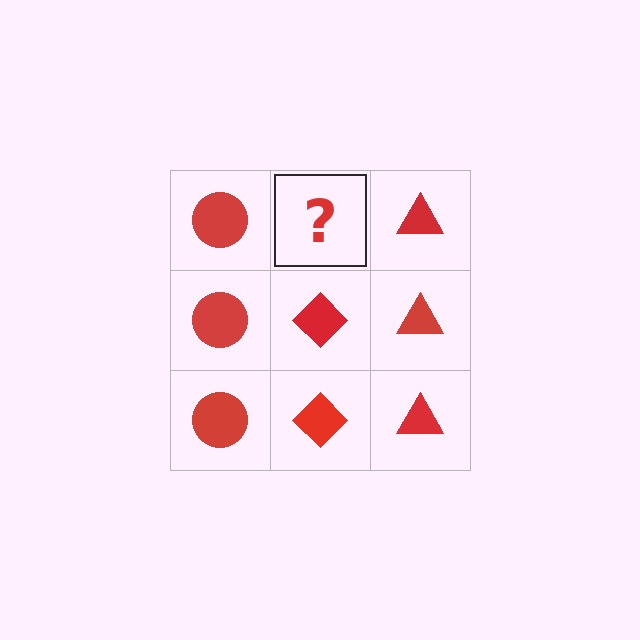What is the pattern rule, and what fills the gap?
The rule is that each column has a consistent shape. The gap should be filled with a red diamond.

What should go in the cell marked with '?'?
The missing cell should contain a red diamond.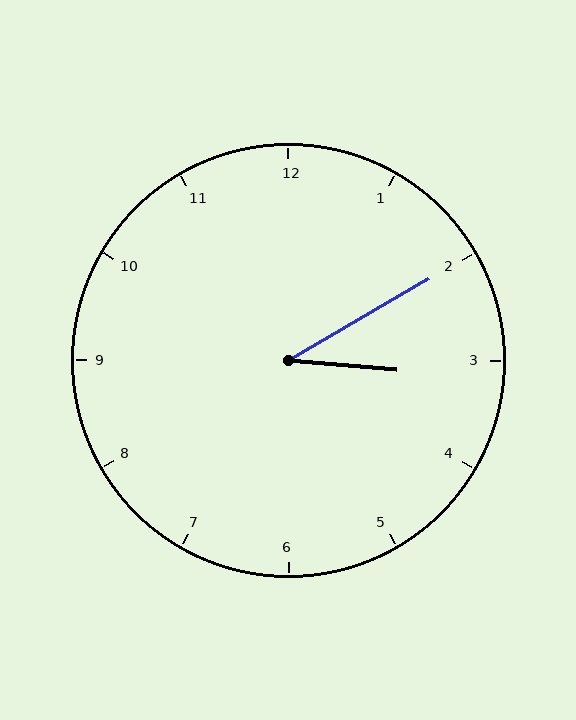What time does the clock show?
3:10.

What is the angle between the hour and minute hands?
Approximately 35 degrees.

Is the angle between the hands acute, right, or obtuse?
It is acute.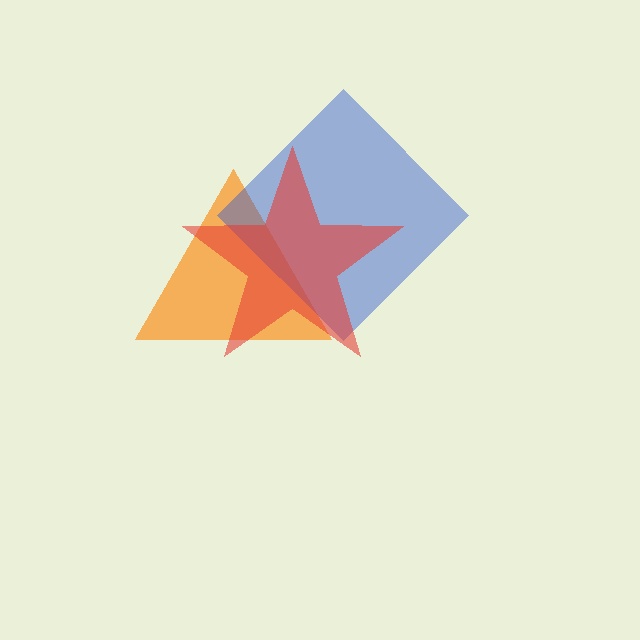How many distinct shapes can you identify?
There are 3 distinct shapes: an orange triangle, a blue diamond, a red star.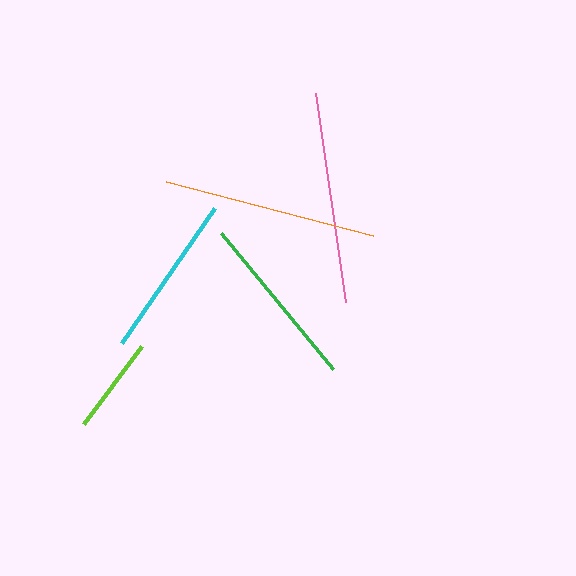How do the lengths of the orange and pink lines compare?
The orange and pink lines are approximately the same length.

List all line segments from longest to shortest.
From longest to shortest: orange, pink, green, cyan, lime.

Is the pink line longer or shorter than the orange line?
The orange line is longer than the pink line.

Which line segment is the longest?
The orange line is the longest at approximately 214 pixels.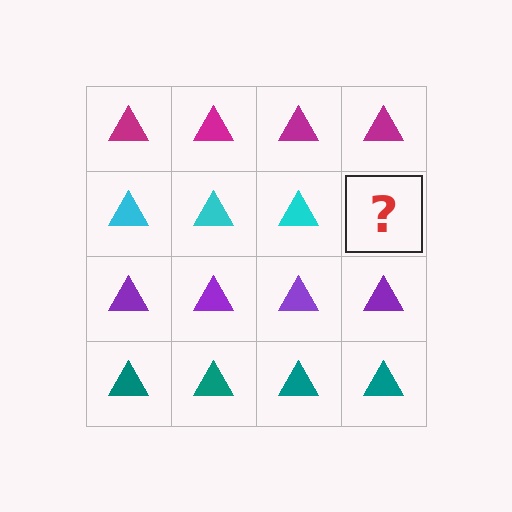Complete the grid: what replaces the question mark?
The question mark should be replaced with a cyan triangle.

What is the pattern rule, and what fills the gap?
The rule is that each row has a consistent color. The gap should be filled with a cyan triangle.